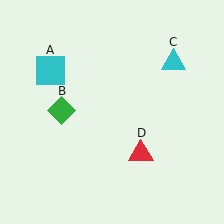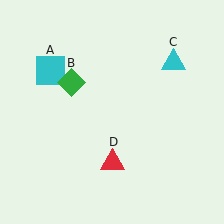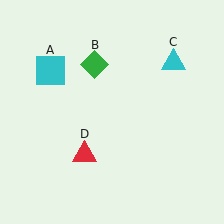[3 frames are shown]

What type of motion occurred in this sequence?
The green diamond (object B), red triangle (object D) rotated clockwise around the center of the scene.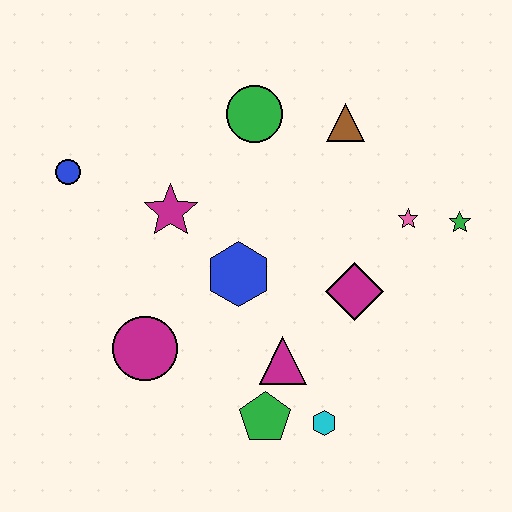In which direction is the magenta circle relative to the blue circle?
The magenta circle is below the blue circle.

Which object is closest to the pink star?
The green star is closest to the pink star.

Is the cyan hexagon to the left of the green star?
Yes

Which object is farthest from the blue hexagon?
The green star is farthest from the blue hexagon.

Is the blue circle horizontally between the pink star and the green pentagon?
No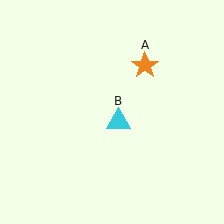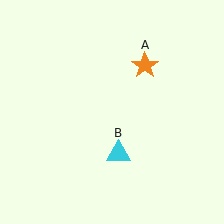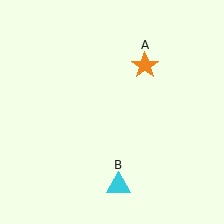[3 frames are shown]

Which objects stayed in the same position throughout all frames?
Orange star (object A) remained stationary.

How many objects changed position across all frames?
1 object changed position: cyan triangle (object B).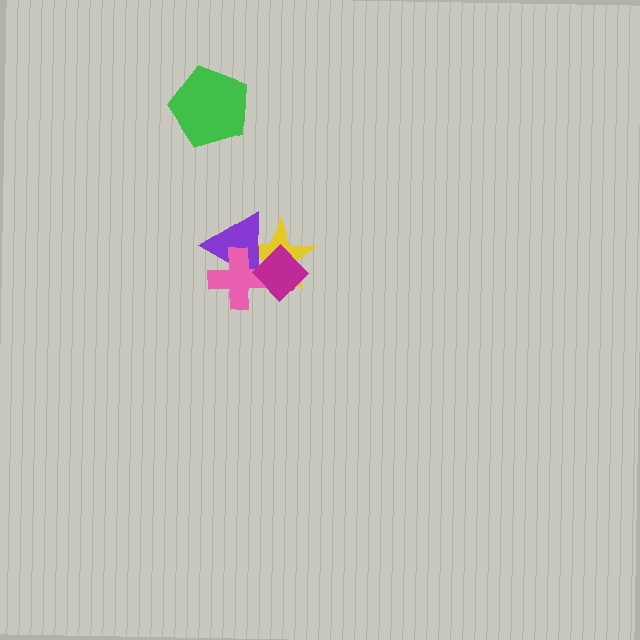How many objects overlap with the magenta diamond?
3 objects overlap with the magenta diamond.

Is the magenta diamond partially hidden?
No, no other shape covers it.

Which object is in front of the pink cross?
The magenta diamond is in front of the pink cross.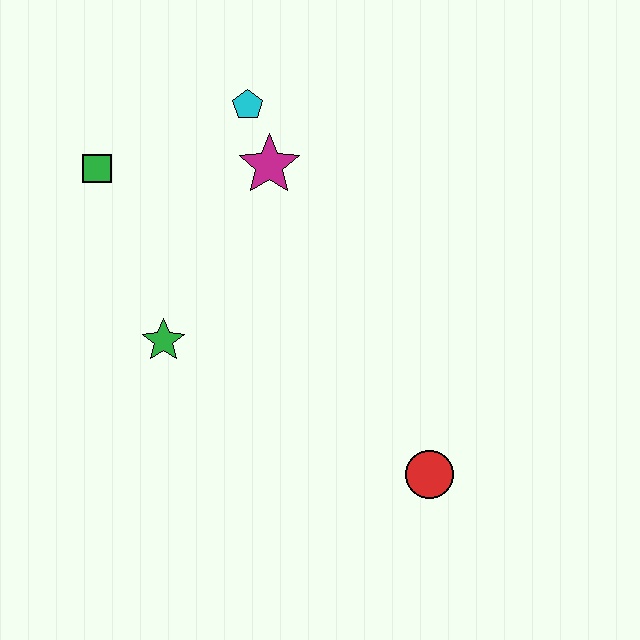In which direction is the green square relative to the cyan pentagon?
The green square is to the left of the cyan pentagon.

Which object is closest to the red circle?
The green star is closest to the red circle.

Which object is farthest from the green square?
The red circle is farthest from the green square.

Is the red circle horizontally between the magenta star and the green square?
No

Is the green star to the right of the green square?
Yes